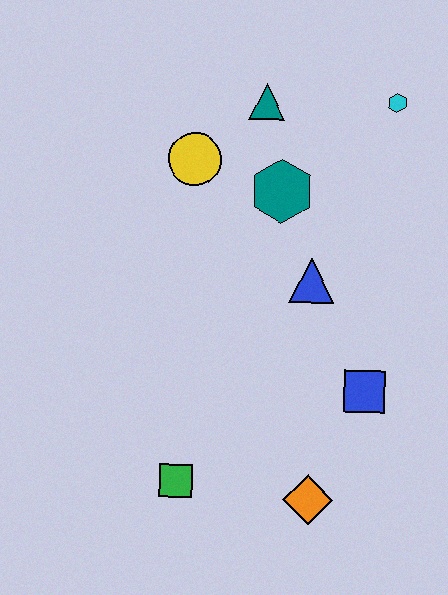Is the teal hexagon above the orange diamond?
Yes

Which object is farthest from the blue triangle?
The green square is farthest from the blue triangle.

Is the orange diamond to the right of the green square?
Yes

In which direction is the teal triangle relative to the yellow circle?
The teal triangle is to the right of the yellow circle.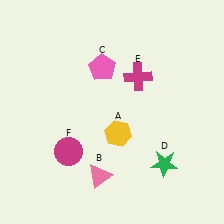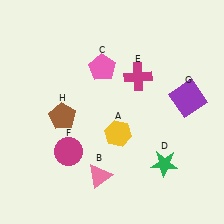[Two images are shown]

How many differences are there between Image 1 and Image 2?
There are 2 differences between the two images.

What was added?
A purple square (G), a brown pentagon (H) were added in Image 2.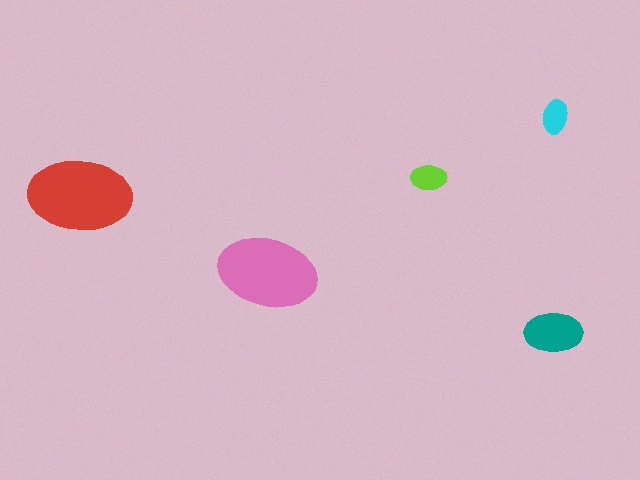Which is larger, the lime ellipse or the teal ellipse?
The teal one.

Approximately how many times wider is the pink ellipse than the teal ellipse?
About 1.5 times wider.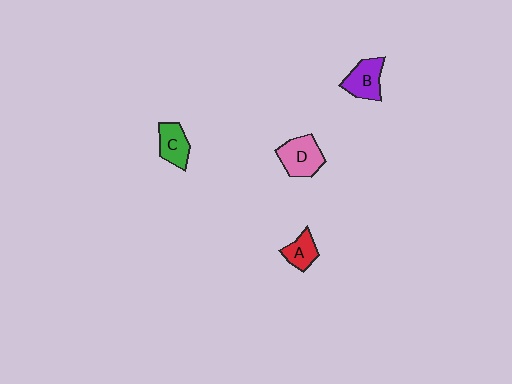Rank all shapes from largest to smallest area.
From largest to smallest: D (pink), B (purple), C (green), A (red).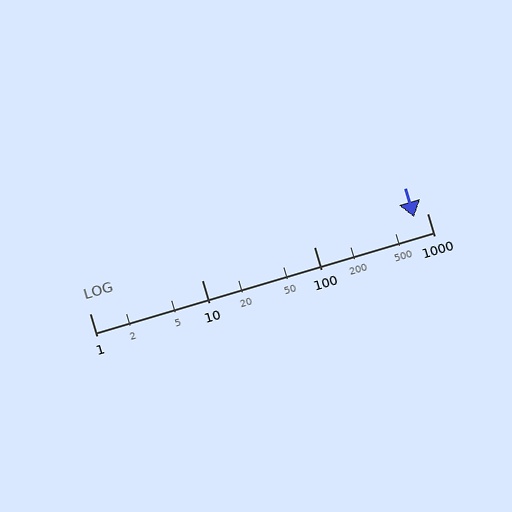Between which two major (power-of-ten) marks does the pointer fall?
The pointer is between 100 and 1000.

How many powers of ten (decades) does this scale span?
The scale spans 3 decades, from 1 to 1000.